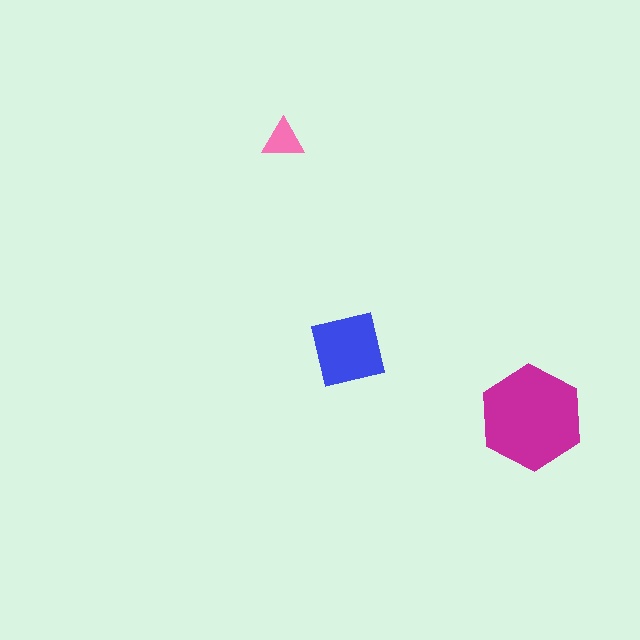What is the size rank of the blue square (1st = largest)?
2nd.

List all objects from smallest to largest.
The pink triangle, the blue square, the magenta hexagon.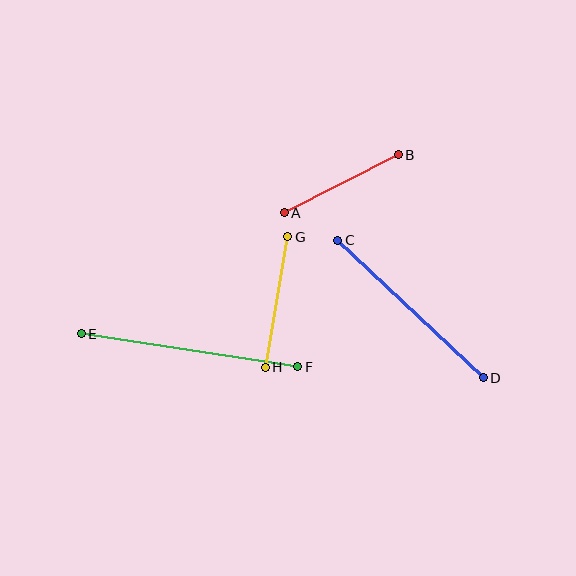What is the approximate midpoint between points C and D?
The midpoint is at approximately (411, 309) pixels.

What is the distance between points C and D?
The distance is approximately 201 pixels.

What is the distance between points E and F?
The distance is approximately 219 pixels.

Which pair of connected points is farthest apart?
Points E and F are farthest apart.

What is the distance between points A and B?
The distance is approximately 127 pixels.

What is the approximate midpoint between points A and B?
The midpoint is at approximately (341, 184) pixels.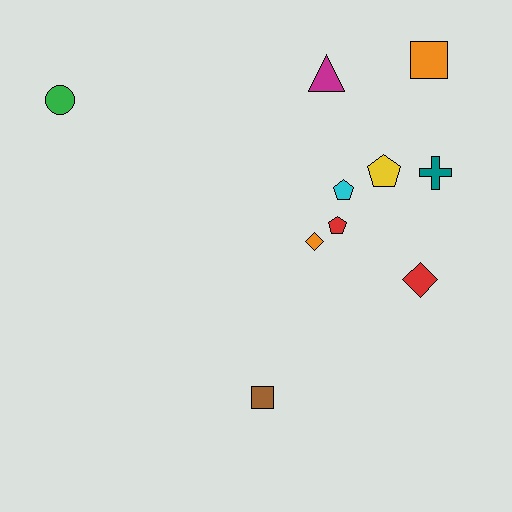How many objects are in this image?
There are 10 objects.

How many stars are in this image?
There are no stars.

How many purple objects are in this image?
There are no purple objects.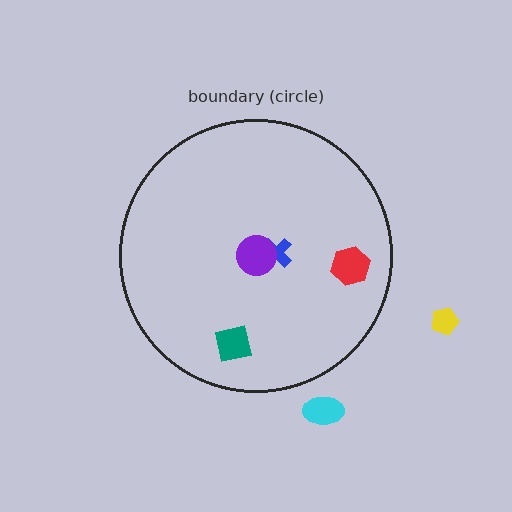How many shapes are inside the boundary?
4 inside, 2 outside.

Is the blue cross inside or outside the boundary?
Inside.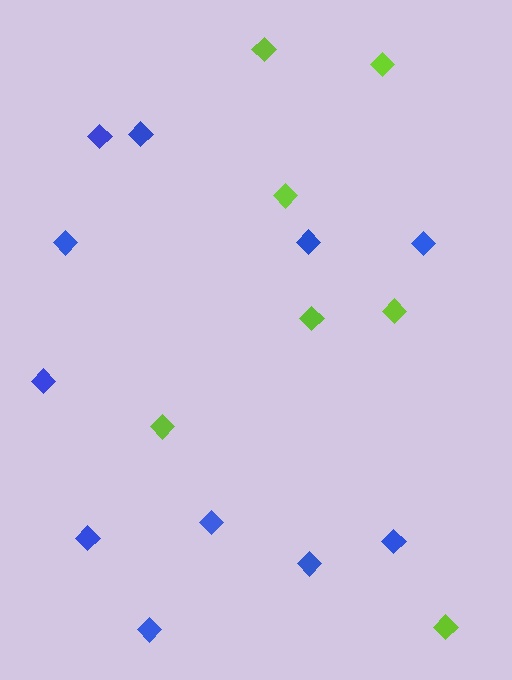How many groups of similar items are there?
There are 2 groups: one group of blue diamonds (11) and one group of lime diamonds (7).